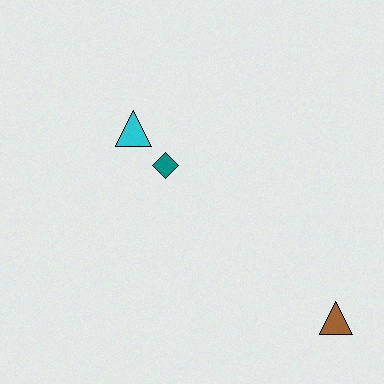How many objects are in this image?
There are 3 objects.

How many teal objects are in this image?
There is 1 teal object.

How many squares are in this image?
There are no squares.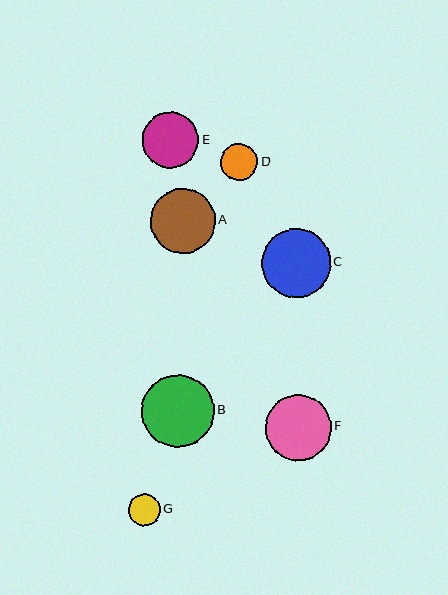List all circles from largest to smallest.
From largest to smallest: B, C, F, A, E, D, G.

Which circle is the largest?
Circle B is the largest with a size of approximately 72 pixels.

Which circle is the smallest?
Circle G is the smallest with a size of approximately 32 pixels.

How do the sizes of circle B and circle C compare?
Circle B and circle C are approximately the same size.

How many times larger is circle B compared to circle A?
Circle B is approximately 1.1 times the size of circle A.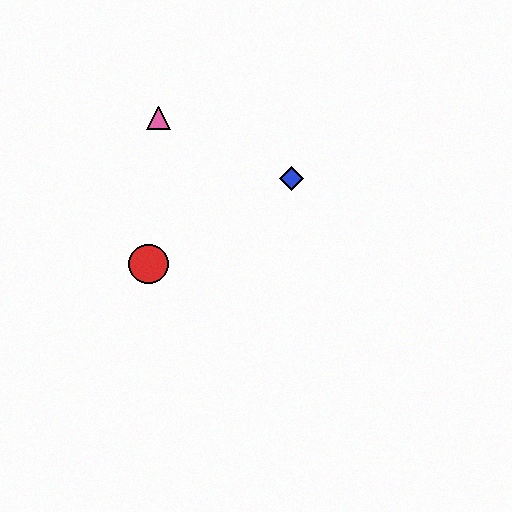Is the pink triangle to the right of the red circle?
Yes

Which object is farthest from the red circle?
The blue diamond is farthest from the red circle.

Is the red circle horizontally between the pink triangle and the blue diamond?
No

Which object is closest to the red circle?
The pink triangle is closest to the red circle.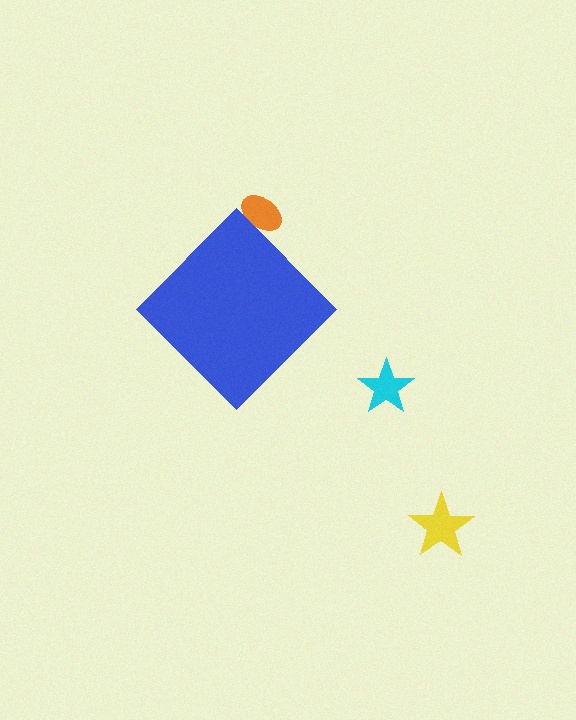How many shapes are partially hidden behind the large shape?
1 shape is partially hidden.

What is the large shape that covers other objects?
A blue diamond.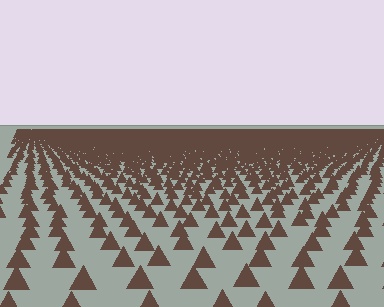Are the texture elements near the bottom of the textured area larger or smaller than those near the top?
Larger. Near the bottom, elements are closer to the viewer and appear at a bigger on-screen size.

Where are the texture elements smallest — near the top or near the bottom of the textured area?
Near the top.